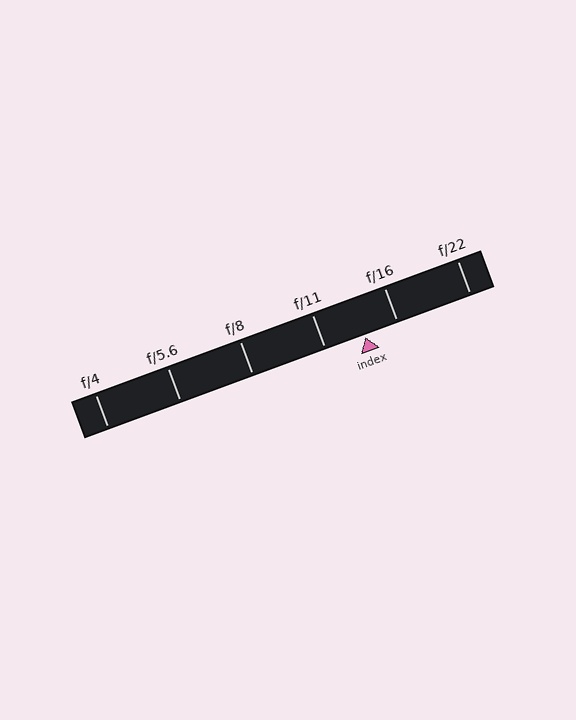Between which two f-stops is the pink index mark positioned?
The index mark is between f/11 and f/16.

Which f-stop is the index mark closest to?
The index mark is closest to f/16.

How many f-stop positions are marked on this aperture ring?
There are 6 f-stop positions marked.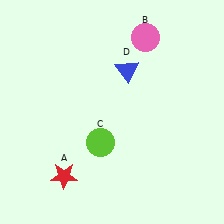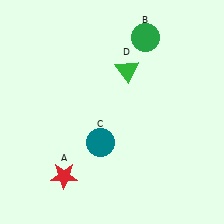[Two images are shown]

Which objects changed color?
B changed from pink to green. C changed from lime to teal. D changed from blue to green.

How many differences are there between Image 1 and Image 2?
There are 3 differences between the two images.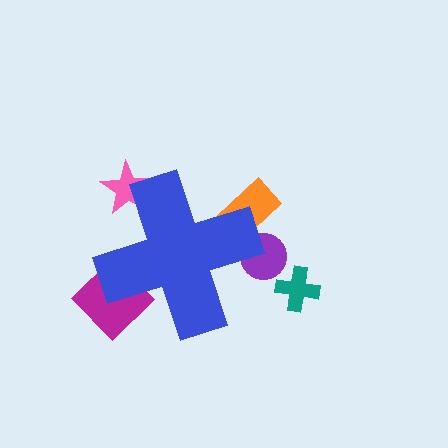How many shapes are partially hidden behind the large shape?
4 shapes are partially hidden.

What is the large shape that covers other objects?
A blue cross.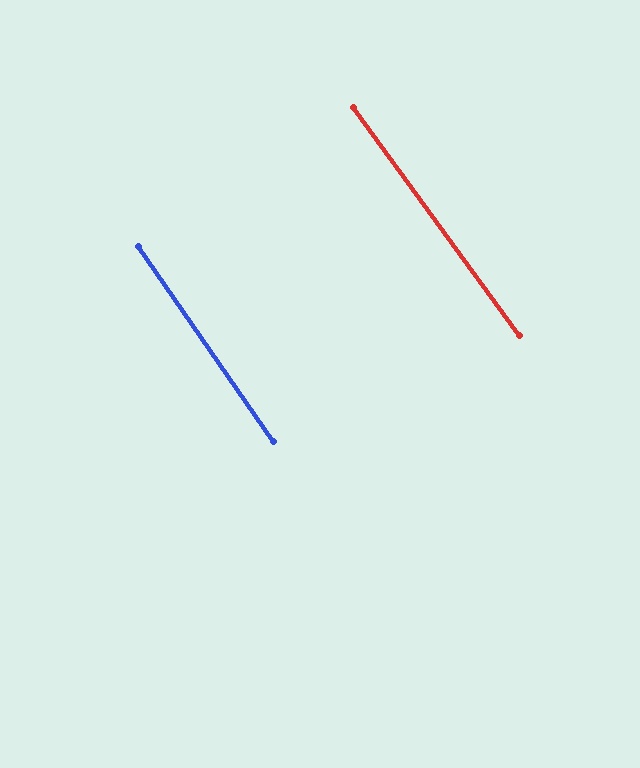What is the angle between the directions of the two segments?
Approximately 1 degree.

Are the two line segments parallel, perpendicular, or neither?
Parallel — their directions differ by only 1.3°.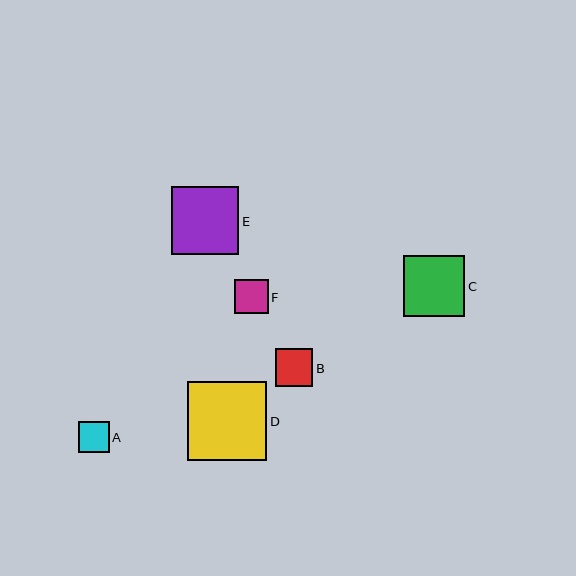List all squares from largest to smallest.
From largest to smallest: D, E, C, B, F, A.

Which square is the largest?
Square D is the largest with a size of approximately 79 pixels.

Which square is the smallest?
Square A is the smallest with a size of approximately 31 pixels.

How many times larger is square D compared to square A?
Square D is approximately 2.5 times the size of square A.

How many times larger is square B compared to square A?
Square B is approximately 1.2 times the size of square A.